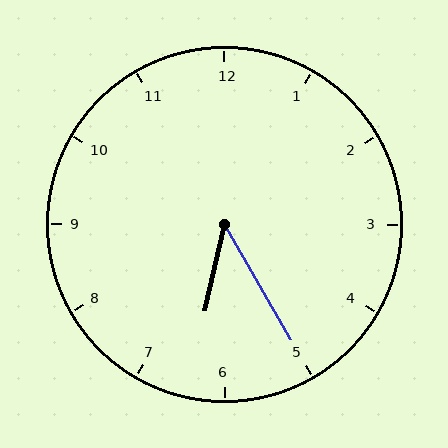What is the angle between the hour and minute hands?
Approximately 42 degrees.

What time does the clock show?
6:25.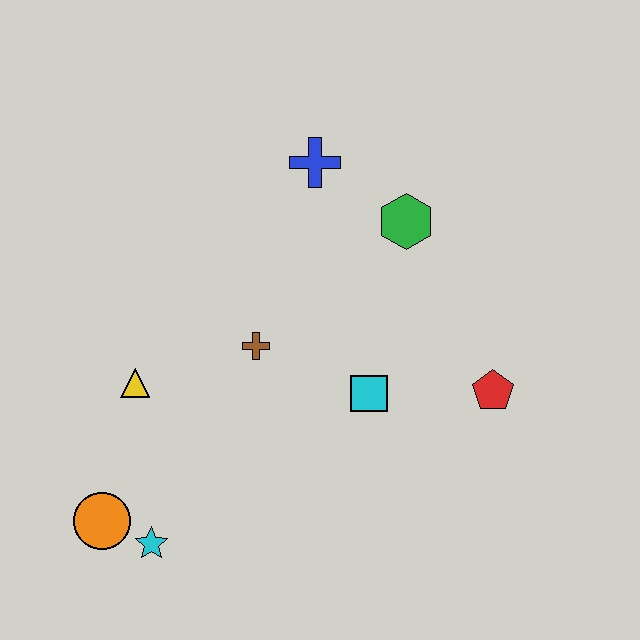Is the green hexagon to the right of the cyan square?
Yes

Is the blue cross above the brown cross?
Yes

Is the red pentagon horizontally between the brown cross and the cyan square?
No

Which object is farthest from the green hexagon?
The orange circle is farthest from the green hexagon.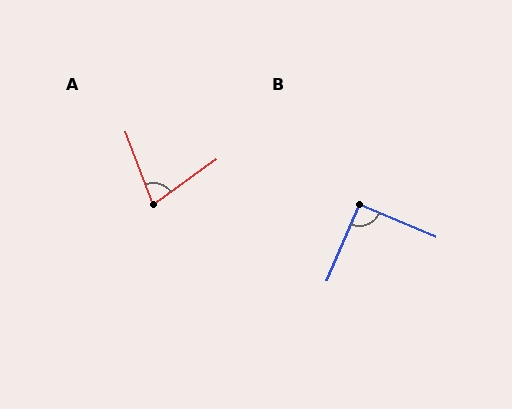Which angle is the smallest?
A, at approximately 75 degrees.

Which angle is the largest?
B, at approximately 90 degrees.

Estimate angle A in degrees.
Approximately 75 degrees.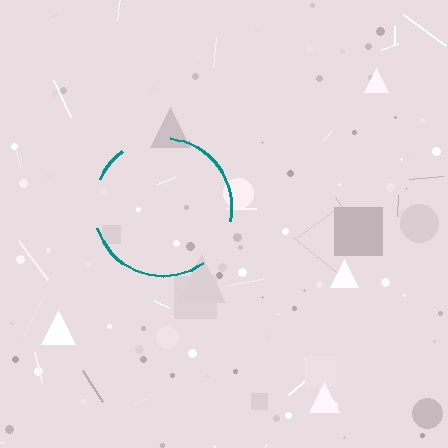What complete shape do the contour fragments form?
The contour fragments form a circle.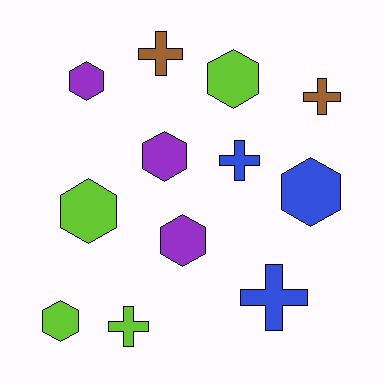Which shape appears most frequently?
Hexagon, with 7 objects.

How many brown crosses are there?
There are 2 brown crosses.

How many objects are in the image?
There are 12 objects.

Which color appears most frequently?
Lime, with 4 objects.